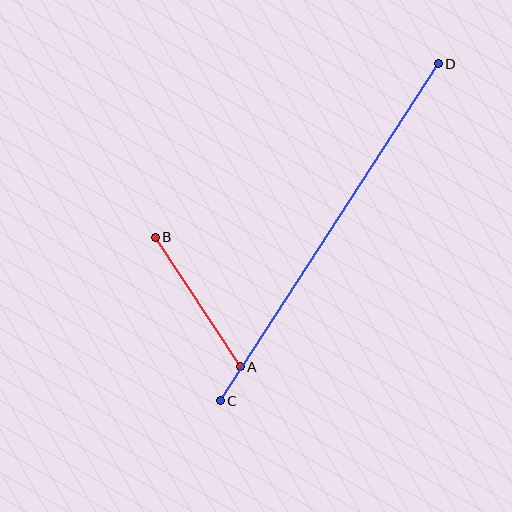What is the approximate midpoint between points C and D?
The midpoint is at approximately (329, 232) pixels.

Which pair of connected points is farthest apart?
Points C and D are farthest apart.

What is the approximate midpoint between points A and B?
The midpoint is at approximately (198, 302) pixels.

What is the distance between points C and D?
The distance is approximately 401 pixels.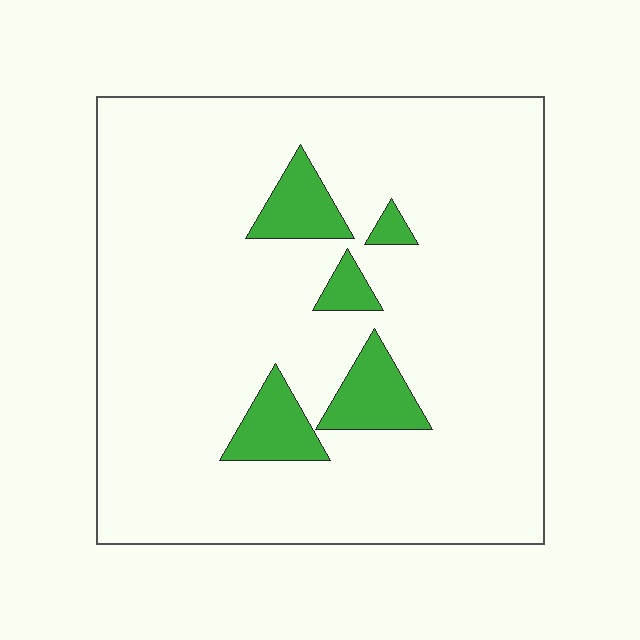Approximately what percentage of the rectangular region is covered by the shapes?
Approximately 10%.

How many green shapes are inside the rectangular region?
5.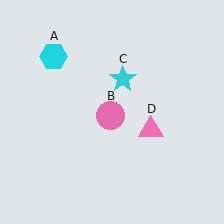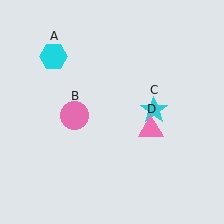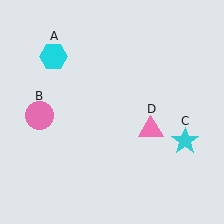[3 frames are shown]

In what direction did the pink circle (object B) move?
The pink circle (object B) moved left.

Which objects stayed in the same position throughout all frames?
Cyan hexagon (object A) and pink triangle (object D) remained stationary.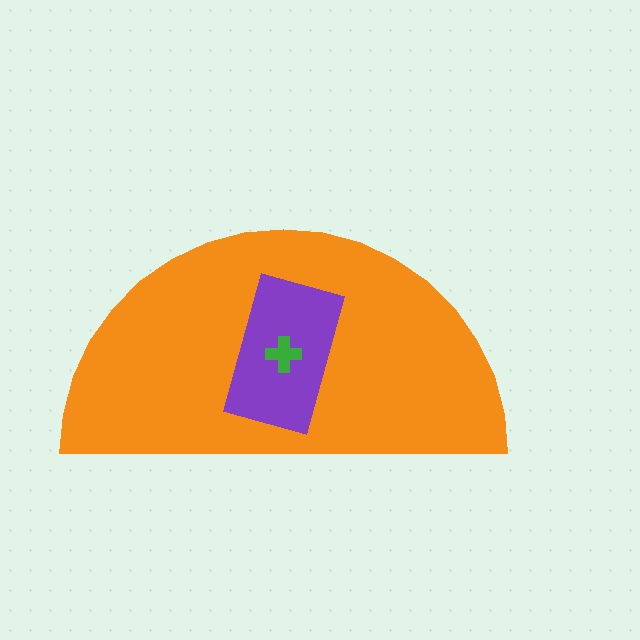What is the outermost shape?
The orange semicircle.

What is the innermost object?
The green cross.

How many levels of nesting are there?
3.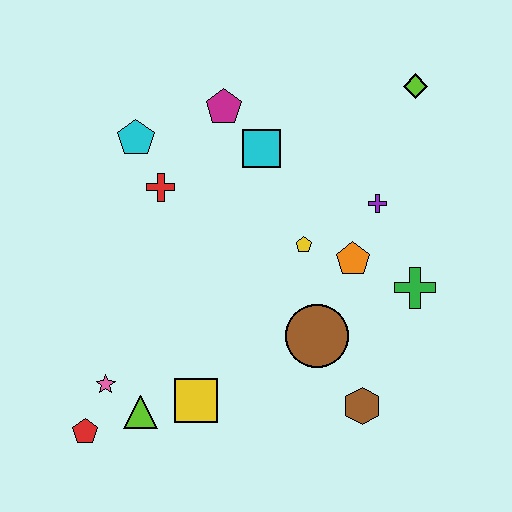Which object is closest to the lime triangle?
The pink star is closest to the lime triangle.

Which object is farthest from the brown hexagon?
The cyan pentagon is farthest from the brown hexagon.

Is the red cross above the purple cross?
Yes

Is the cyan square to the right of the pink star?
Yes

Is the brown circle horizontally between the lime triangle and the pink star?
No